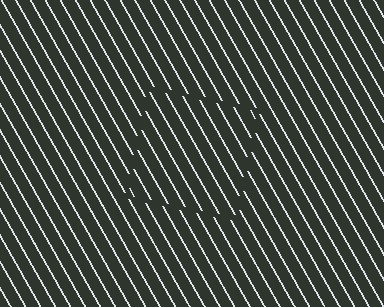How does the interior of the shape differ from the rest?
The interior of the shape contains the same grating, shifted by half a period — the contour is defined by the phase discontinuity where line-ends from the inner and outer gratings abut.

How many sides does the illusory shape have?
4 sides — the line-ends trace a square.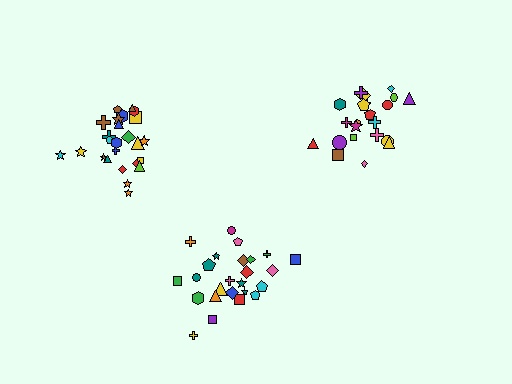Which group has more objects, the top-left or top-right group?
The top-left group.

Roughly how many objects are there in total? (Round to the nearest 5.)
Roughly 70 objects in total.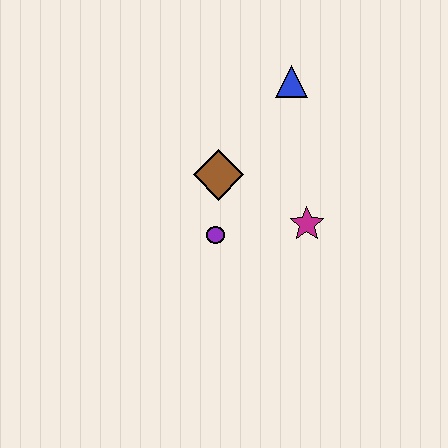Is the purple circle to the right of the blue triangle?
No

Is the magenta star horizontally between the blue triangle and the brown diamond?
No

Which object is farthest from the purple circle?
The blue triangle is farthest from the purple circle.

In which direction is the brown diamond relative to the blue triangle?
The brown diamond is below the blue triangle.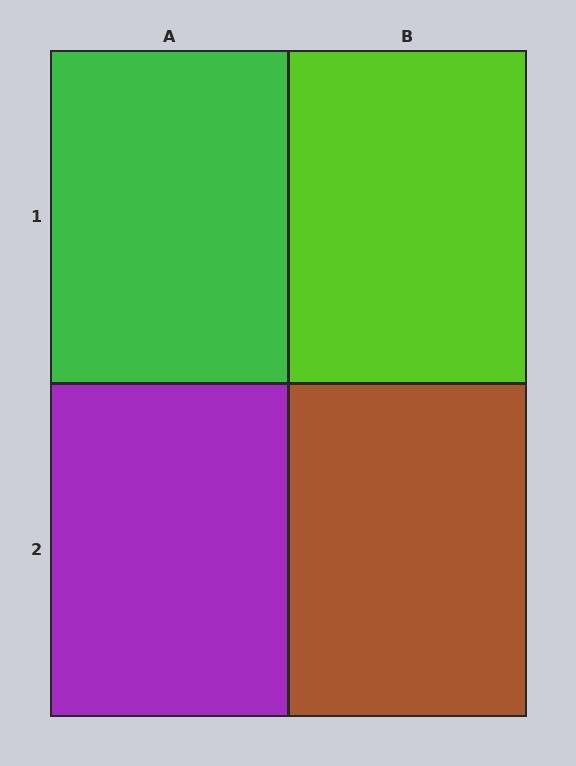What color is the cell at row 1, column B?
Lime.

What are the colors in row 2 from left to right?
Purple, brown.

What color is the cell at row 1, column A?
Green.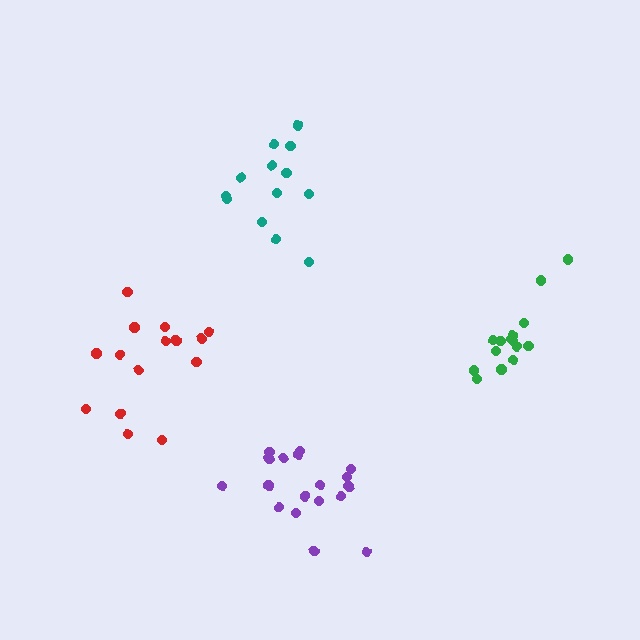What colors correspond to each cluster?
The clusters are colored: teal, purple, green, red.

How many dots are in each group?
Group 1: 13 dots, Group 2: 18 dots, Group 3: 15 dots, Group 4: 15 dots (61 total).